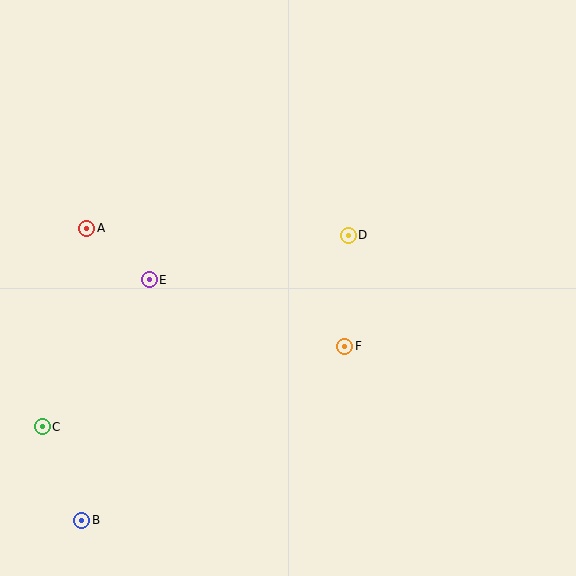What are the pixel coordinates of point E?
Point E is at (149, 280).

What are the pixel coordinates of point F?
Point F is at (345, 346).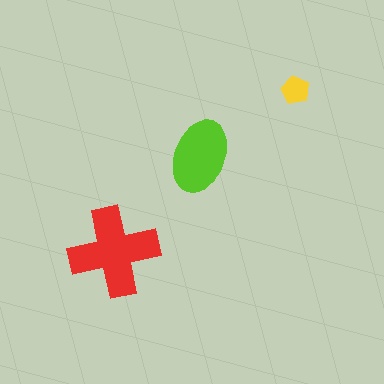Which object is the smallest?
The yellow pentagon.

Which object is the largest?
The red cross.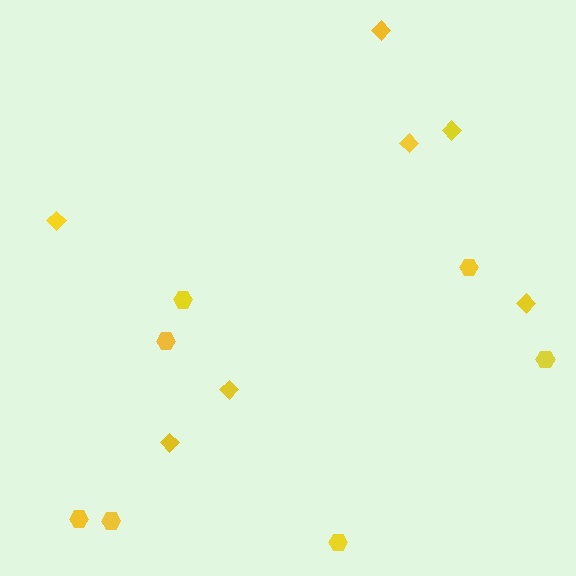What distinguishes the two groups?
There are 2 groups: one group of diamonds (7) and one group of hexagons (7).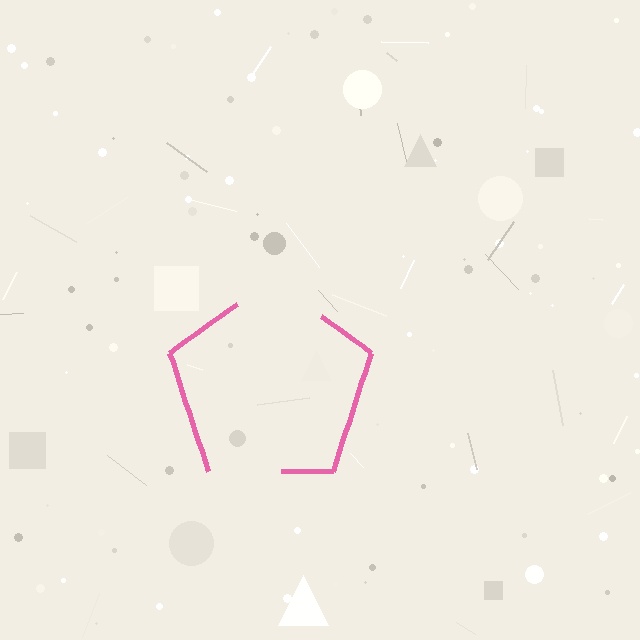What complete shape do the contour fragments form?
The contour fragments form a pentagon.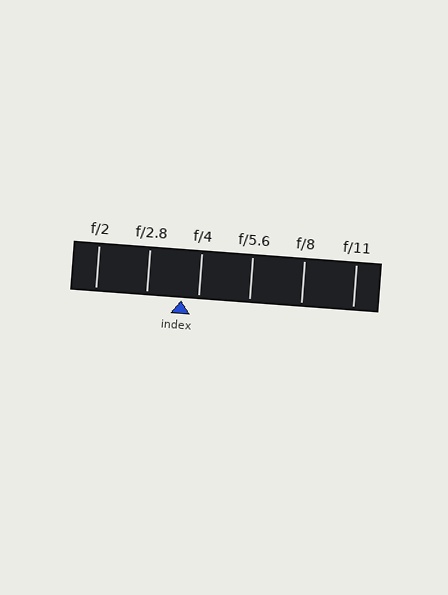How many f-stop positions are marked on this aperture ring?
There are 6 f-stop positions marked.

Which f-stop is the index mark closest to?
The index mark is closest to f/4.